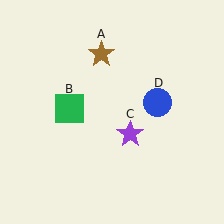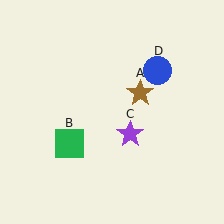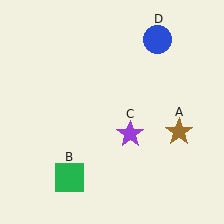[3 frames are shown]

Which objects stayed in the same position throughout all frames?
Purple star (object C) remained stationary.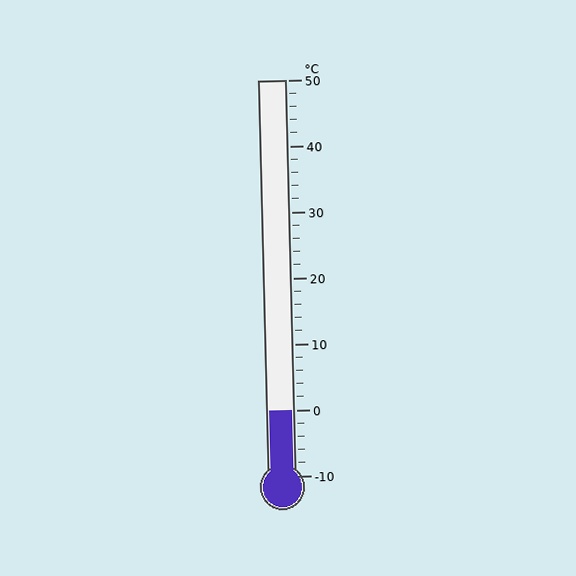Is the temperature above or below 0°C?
The temperature is at 0°C.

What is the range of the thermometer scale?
The thermometer scale ranges from -10°C to 50°C.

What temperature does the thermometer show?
The thermometer shows approximately 0°C.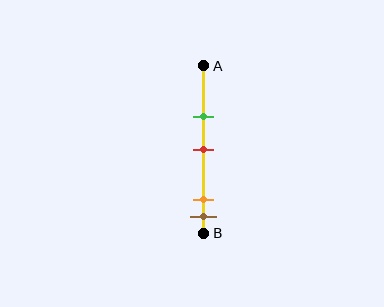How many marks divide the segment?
There are 4 marks dividing the segment.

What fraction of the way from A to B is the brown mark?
The brown mark is approximately 90% (0.9) of the way from A to B.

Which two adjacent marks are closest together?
The orange and brown marks are the closest adjacent pair.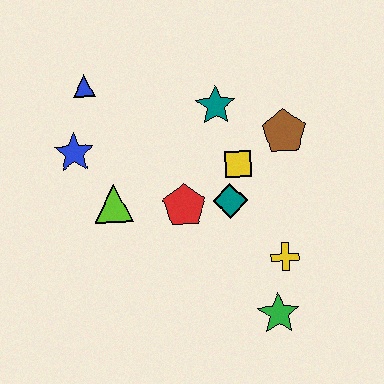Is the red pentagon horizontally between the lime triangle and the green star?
Yes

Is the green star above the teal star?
No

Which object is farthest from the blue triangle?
The green star is farthest from the blue triangle.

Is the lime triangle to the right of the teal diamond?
No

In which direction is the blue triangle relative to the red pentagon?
The blue triangle is above the red pentagon.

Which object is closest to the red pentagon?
The teal diamond is closest to the red pentagon.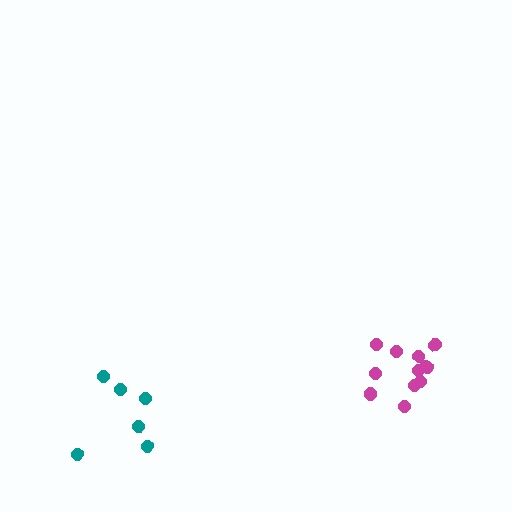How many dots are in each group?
Group 1: 6 dots, Group 2: 12 dots (18 total).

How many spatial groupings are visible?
There are 2 spatial groupings.